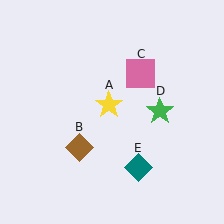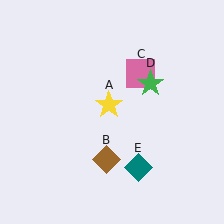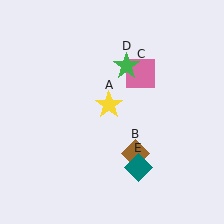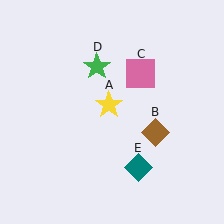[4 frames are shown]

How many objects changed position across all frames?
2 objects changed position: brown diamond (object B), green star (object D).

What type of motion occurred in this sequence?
The brown diamond (object B), green star (object D) rotated counterclockwise around the center of the scene.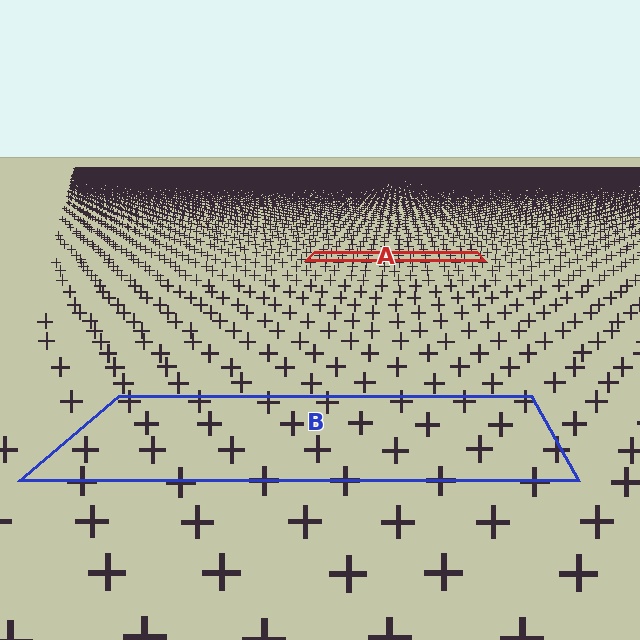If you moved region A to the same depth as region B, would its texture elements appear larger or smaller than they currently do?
They would appear larger. At a closer depth, the same texture elements are projected at a bigger on-screen size.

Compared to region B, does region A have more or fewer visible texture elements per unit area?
Region A has more texture elements per unit area — they are packed more densely because it is farther away.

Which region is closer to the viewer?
Region B is closer. The texture elements there are larger and more spread out.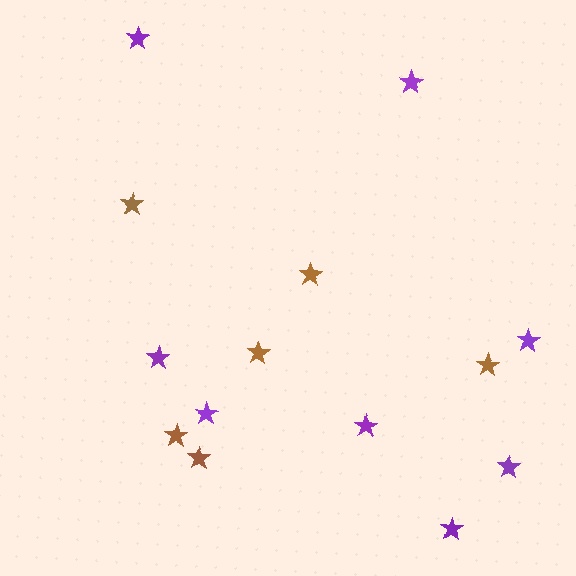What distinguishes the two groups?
There are 2 groups: one group of purple stars (8) and one group of brown stars (6).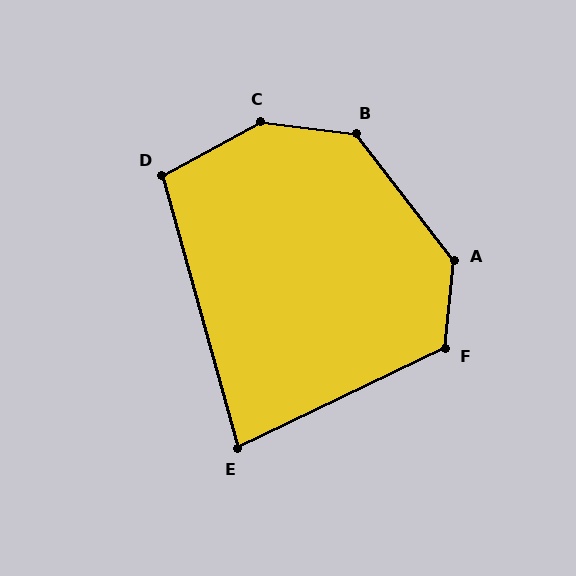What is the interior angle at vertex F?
Approximately 122 degrees (obtuse).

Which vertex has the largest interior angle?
C, at approximately 144 degrees.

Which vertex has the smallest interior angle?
E, at approximately 80 degrees.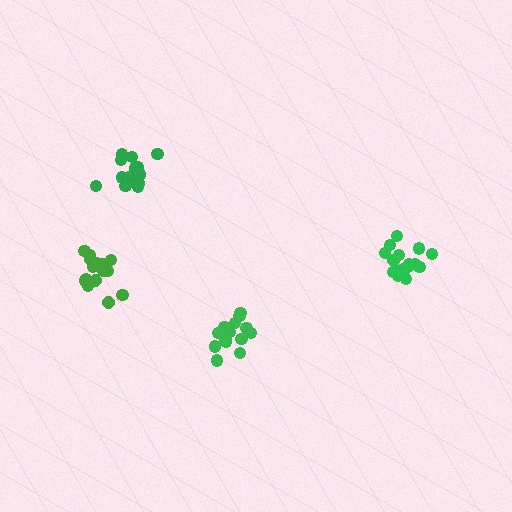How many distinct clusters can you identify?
There are 4 distinct clusters.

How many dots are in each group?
Group 1: 17 dots, Group 2: 14 dots, Group 3: 17 dots, Group 4: 15 dots (63 total).